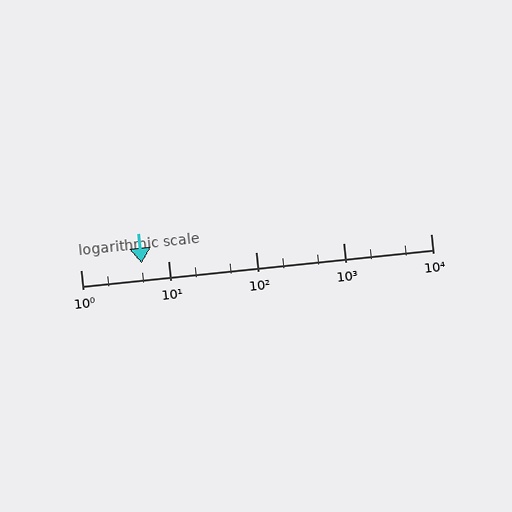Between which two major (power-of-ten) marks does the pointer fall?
The pointer is between 1 and 10.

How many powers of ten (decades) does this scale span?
The scale spans 4 decades, from 1 to 10000.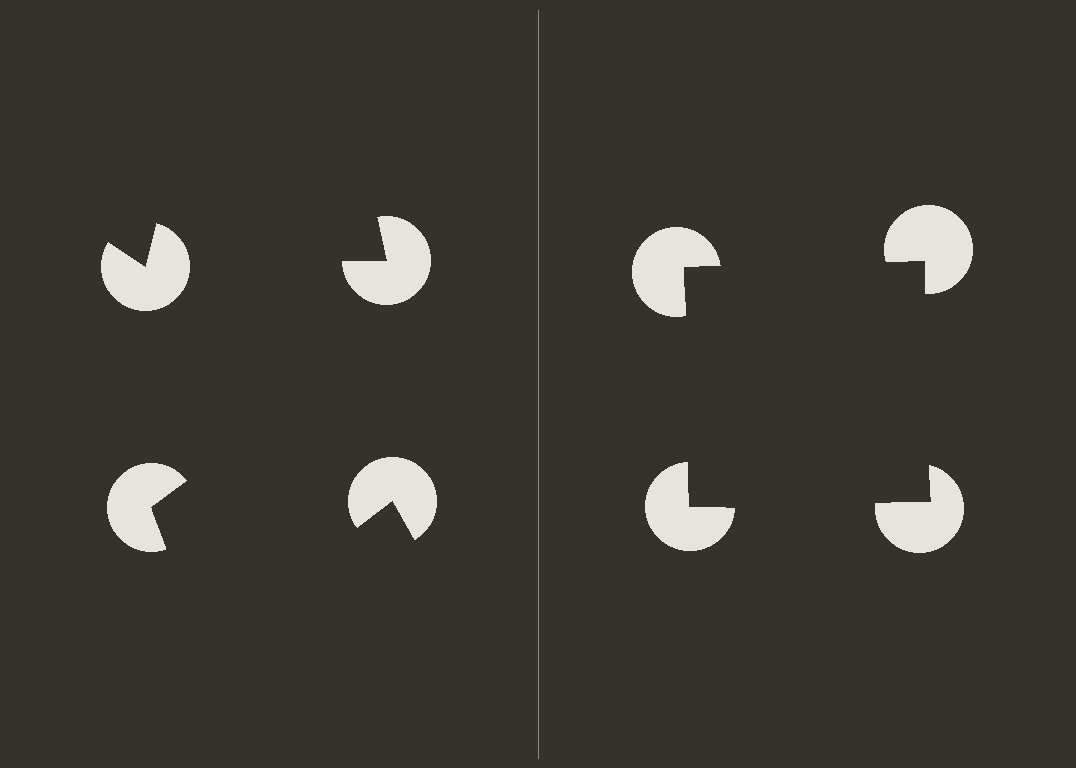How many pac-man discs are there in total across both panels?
8 — 4 on each side.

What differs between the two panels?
The pac-man discs are positioned identically on both sides; only the wedge orientations differ. On the right they align to a square; on the left they are misaligned.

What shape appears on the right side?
An illusory square.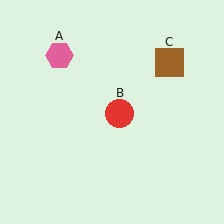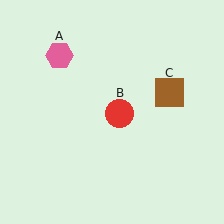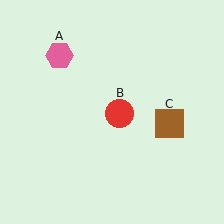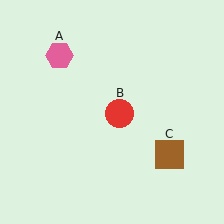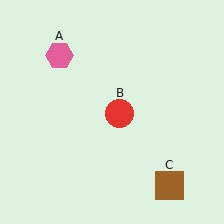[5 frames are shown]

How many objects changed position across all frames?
1 object changed position: brown square (object C).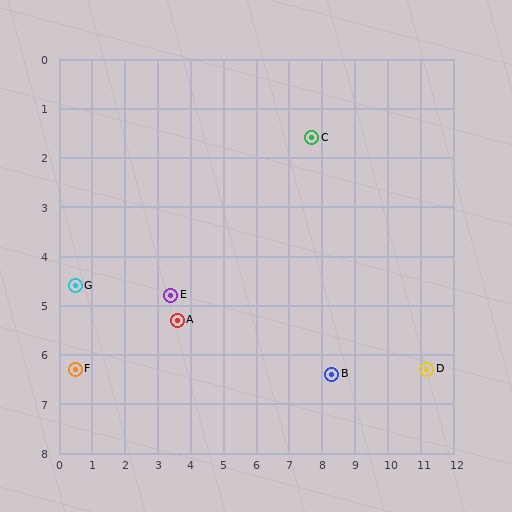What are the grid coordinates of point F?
Point F is at approximately (0.5, 6.3).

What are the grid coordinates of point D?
Point D is at approximately (11.2, 6.3).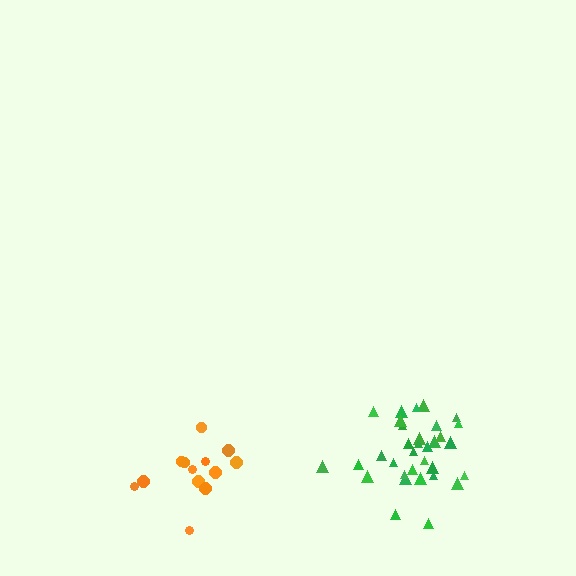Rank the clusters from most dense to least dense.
green, orange.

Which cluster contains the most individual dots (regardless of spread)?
Green (33).